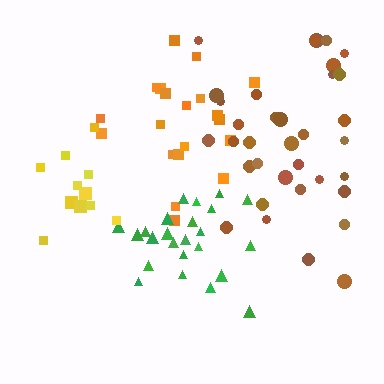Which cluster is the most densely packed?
Green.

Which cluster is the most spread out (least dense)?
Brown.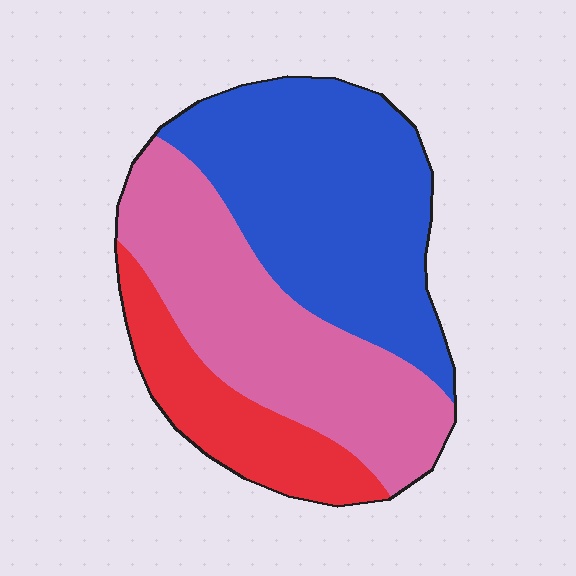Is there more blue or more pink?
Blue.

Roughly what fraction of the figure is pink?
Pink covers 38% of the figure.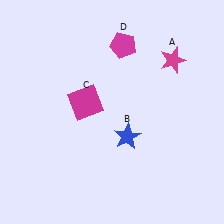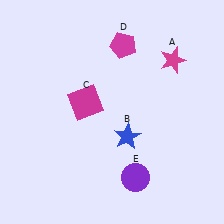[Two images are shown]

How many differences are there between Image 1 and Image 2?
There is 1 difference between the two images.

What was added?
A purple circle (E) was added in Image 2.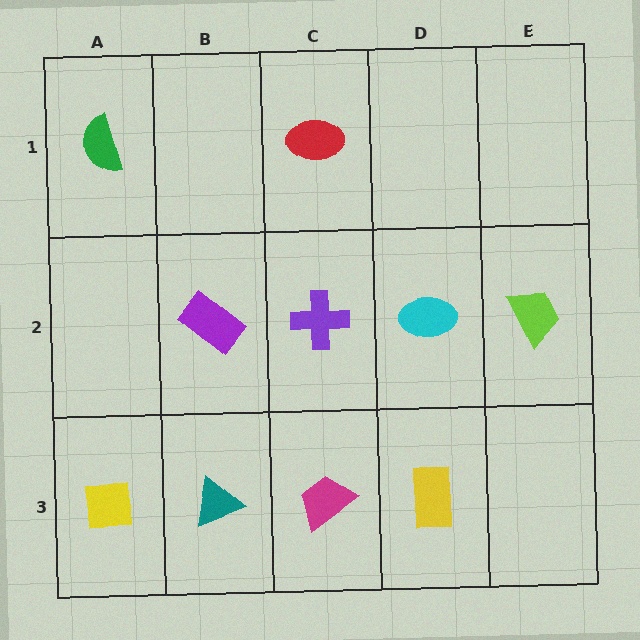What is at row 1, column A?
A green semicircle.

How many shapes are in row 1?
2 shapes.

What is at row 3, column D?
A yellow rectangle.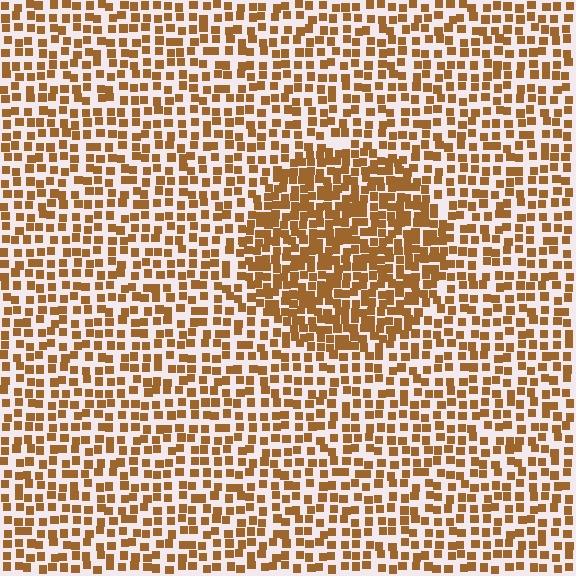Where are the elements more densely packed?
The elements are more densely packed inside the circle boundary.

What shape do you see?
I see a circle.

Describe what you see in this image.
The image contains small brown elements arranged at two different densities. A circle-shaped region is visible where the elements are more densely packed than the surrounding area.